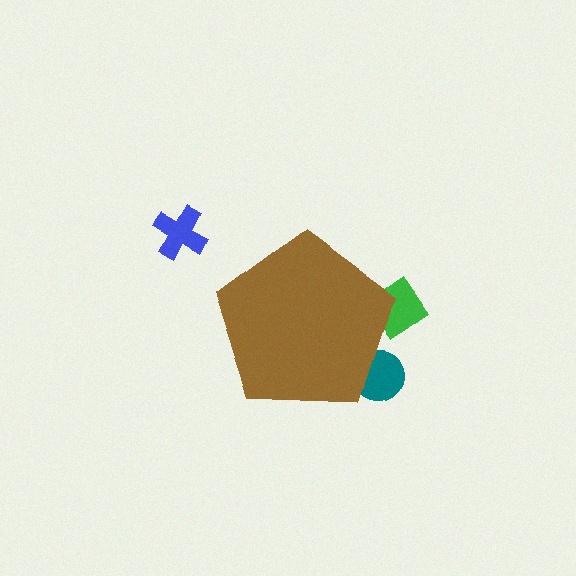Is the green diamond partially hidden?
Yes, the green diamond is partially hidden behind the brown pentagon.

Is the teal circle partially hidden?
Yes, the teal circle is partially hidden behind the brown pentagon.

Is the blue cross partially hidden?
No, the blue cross is fully visible.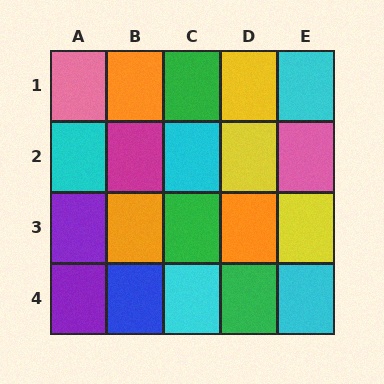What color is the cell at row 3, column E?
Yellow.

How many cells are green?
3 cells are green.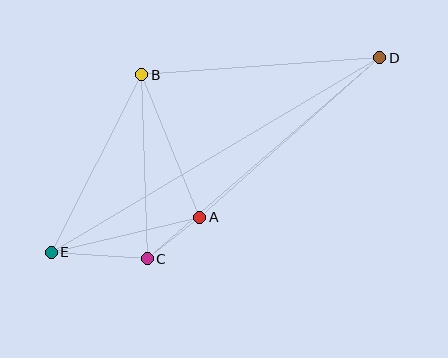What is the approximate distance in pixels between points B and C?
The distance between B and C is approximately 184 pixels.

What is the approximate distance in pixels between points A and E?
The distance between A and E is approximately 152 pixels.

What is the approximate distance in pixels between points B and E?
The distance between B and E is approximately 199 pixels.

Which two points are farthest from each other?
Points D and E are farthest from each other.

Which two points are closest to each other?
Points A and C are closest to each other.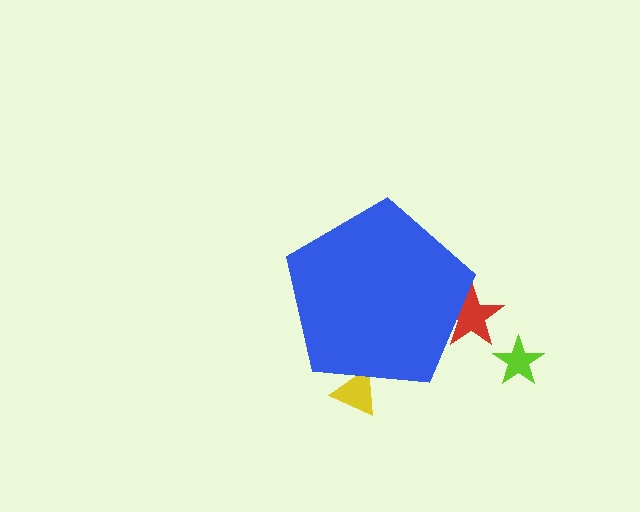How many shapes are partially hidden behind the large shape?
2 shapes are partially hidden.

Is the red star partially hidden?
Yes, the red star is partially hidden behind the blue pentagon.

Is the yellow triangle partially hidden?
Yes, the yellow triangle is partially hidden behind the blue pentagon.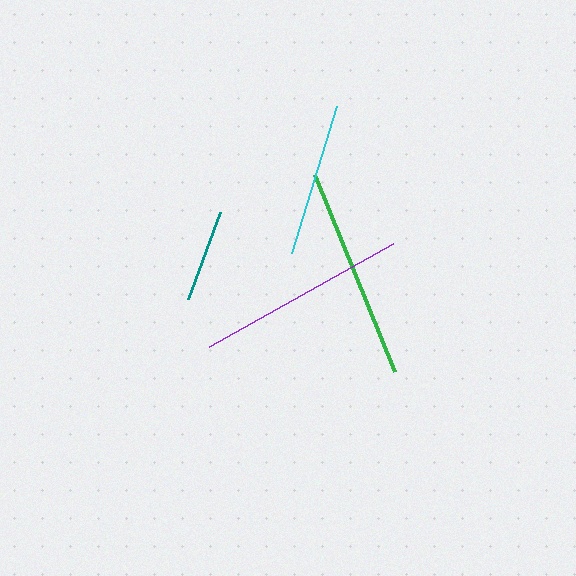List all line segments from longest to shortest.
From longest to shortest: green, purple, cyan, teal.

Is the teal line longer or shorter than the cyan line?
The cyan line is longer than the teal line.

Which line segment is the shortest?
The teal line is the shortest at approximately 92 pixels.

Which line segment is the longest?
The green line is the longest at approximately 212 pixels.